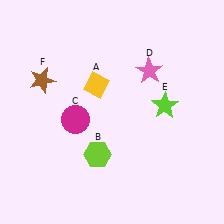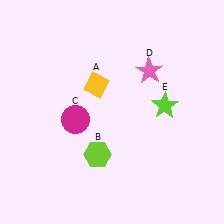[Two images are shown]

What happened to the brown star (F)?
The brown star (F) was removed in Image 2. It was in the top-left area of Image 1.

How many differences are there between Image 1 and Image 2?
There is 1 difference between the two images.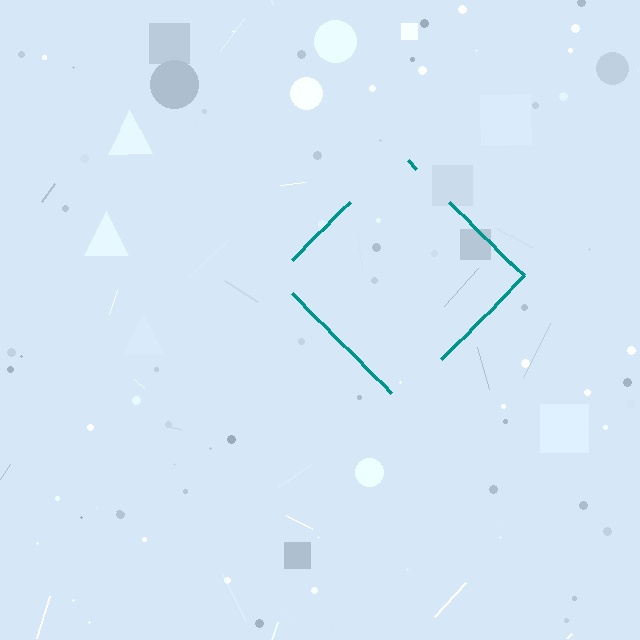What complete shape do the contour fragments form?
The contour fragments form a diamond.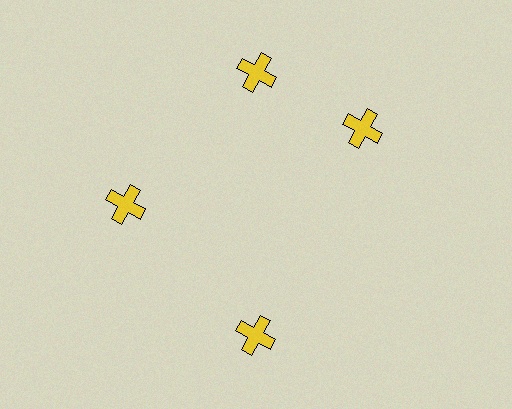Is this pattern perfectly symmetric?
No. The 4 yellow crosses are arranged in a ring, but one element near the 3 o'clock position is rotated out of alignment along the ring, breaking the 4-fold rotational symmetry.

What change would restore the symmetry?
The symmetry would be restored by rotating it back into even spacing with its neighbors so that all 4 crosses sit at equal angles and equal distance from the center.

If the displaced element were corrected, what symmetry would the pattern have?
It would have 4-fold rotational symmetry — the pattern would map onto itself every 90 degrees.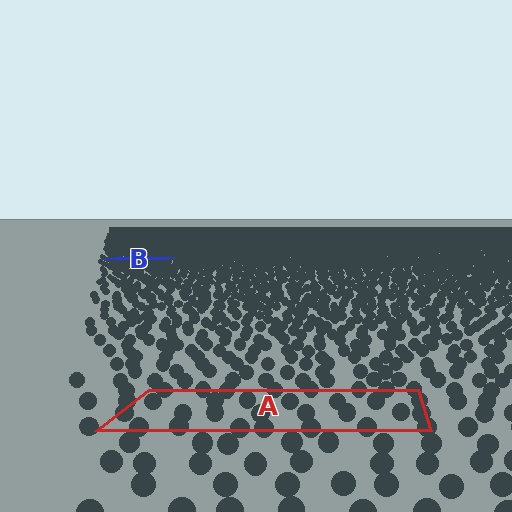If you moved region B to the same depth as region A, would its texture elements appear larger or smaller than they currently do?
They would appear larger. At a closer depth, the same texture elements are projected at a bigger on-screen size.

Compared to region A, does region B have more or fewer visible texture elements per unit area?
Region B has more texture elements per unit area — they are packed more densely because it is farther away.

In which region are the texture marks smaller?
The texture marks are smaller in region B, because it is farther away.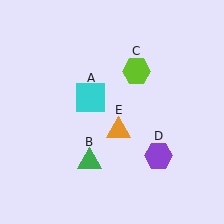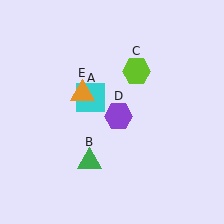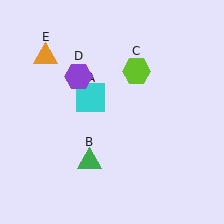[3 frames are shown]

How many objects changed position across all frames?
2 objects changed position: purple hexagon (object D), orange triangle (object E).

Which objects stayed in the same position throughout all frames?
Cyan square (object A) and green triangle (object B) and lime hexagon (object C) remained stationary.